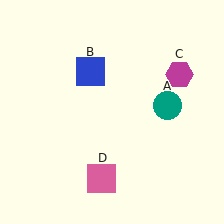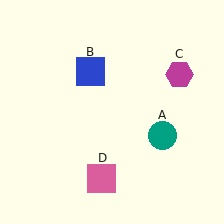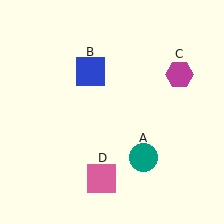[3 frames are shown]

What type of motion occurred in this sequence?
The teal circle (object A) rotated clockwise around the center of the scene.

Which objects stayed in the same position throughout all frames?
Blue square (object B) and magenta hexagon (object C) and pink square (object D) remained stationary.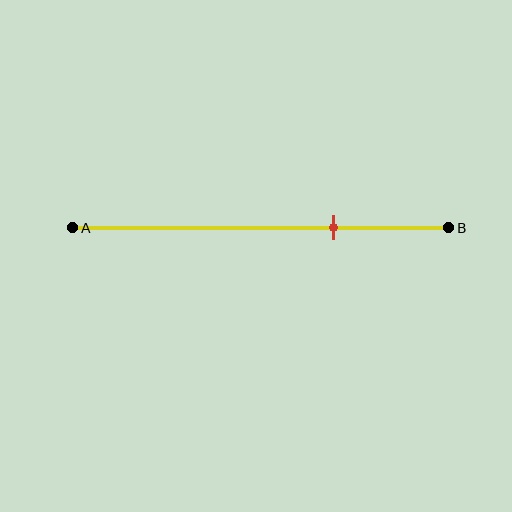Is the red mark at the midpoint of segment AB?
No, the mark is at about 70% from A, not at the 50% midpoint.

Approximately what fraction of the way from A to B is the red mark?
The red mark is approximately 70% of the way from A to B.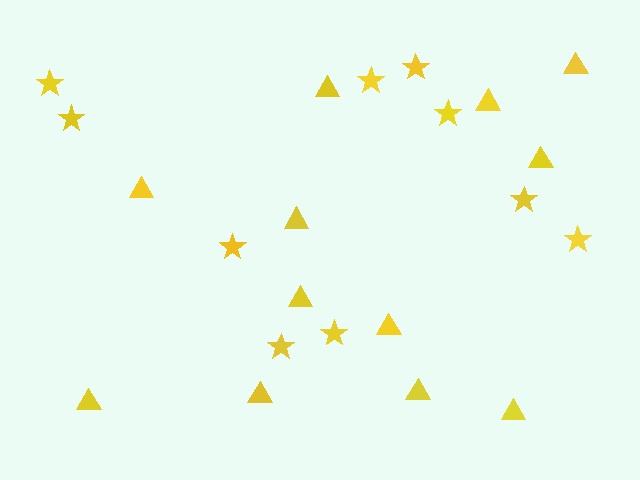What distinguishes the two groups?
There are 2 groups: one group of stars (10) and one group of triangles (12).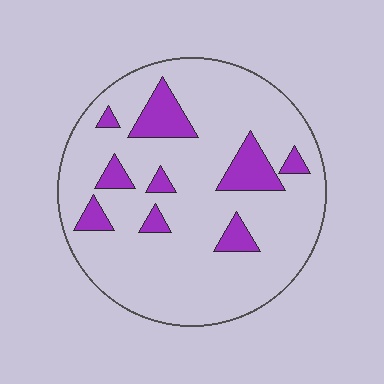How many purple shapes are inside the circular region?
9.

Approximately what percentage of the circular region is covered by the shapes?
Approximately 15%.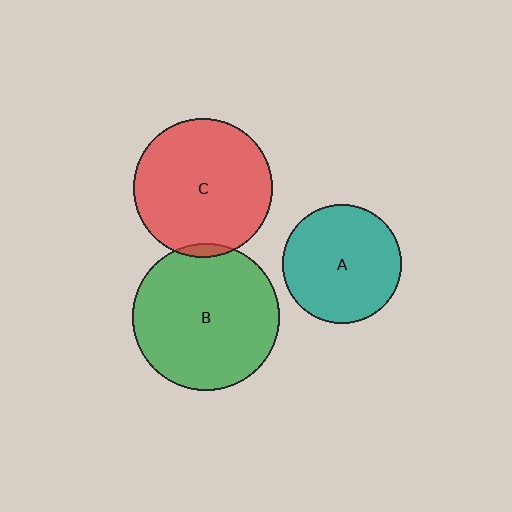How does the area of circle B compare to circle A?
Approximately 1.5 times.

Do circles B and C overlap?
Yes.